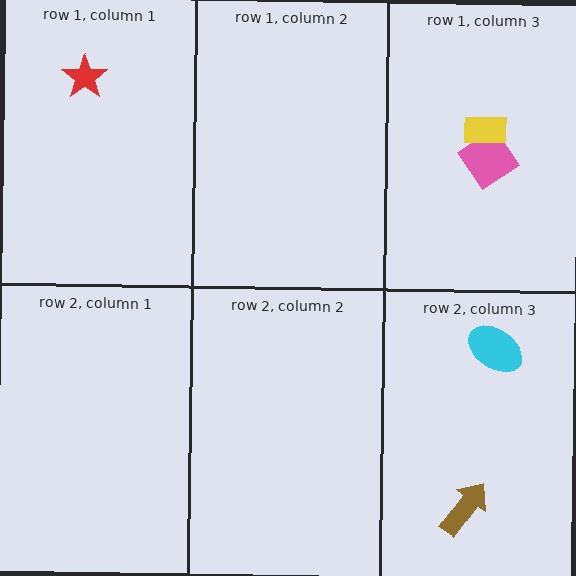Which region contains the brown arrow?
The row 2, column 3 region.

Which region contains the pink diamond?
The row 1, column 3 region.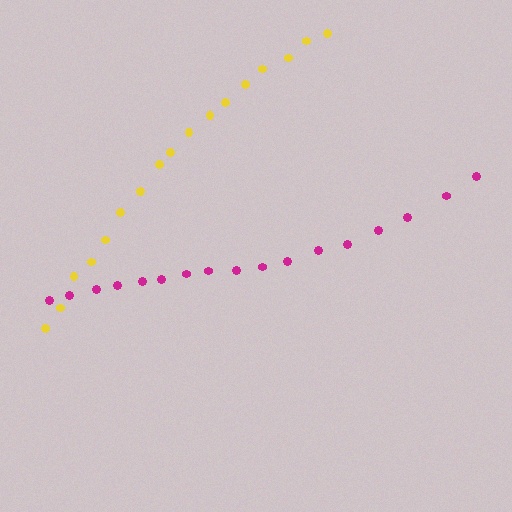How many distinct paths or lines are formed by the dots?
There are 2 distinct paths.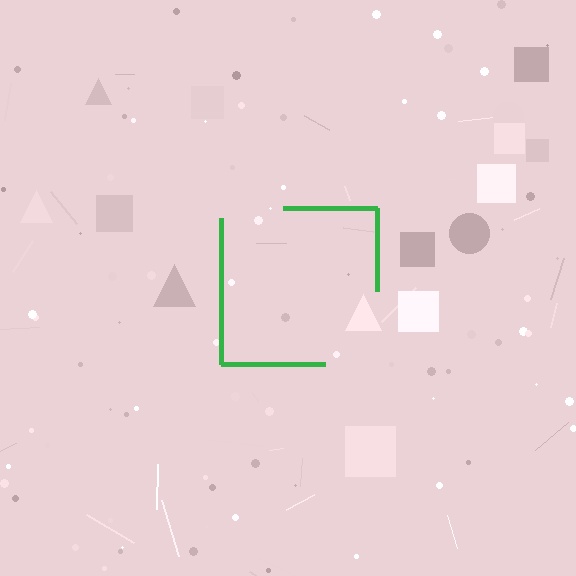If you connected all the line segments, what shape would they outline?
They would outline a square.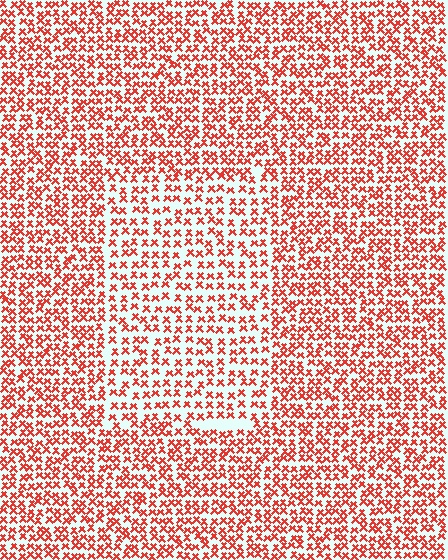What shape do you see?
I see a rectangle.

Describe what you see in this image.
The image contains small red elements arranged at two different densities. A rectangle-shaped region is visible where the elements are less densely packed than the surrounding area.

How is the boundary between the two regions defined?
The boundary is defined by a change in element density (approximately 1.5x ratio). All elements are the same color, size, and shape.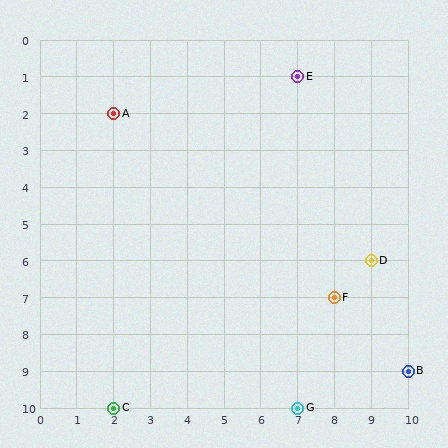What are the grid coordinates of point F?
Point F is at grid coordinates (8, 7).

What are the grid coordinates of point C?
Point C is at grid coordinates (2, 10).